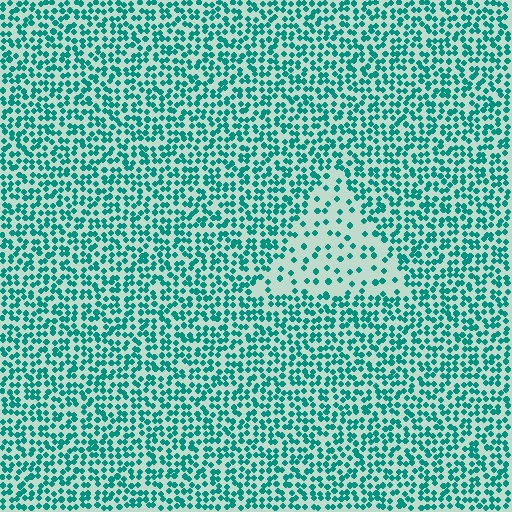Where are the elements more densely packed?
The elements are more densely packed outside the triangle boundary.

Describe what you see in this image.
The image contains small teal elements arranged at two different densities. A triangle-shaped region is visible where the elements are less densely packed than the surrounding area.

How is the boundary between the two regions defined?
The boundary is defined by a change in element density (approximately 2.6x ratio). All elements are the same color, size, and shape.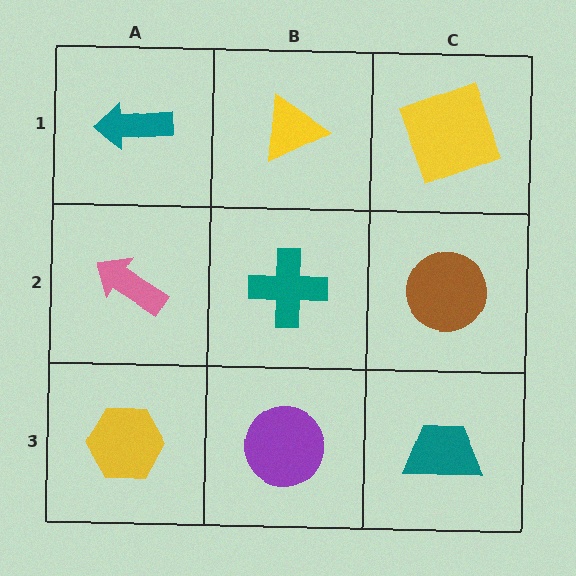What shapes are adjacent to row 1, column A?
A pink arrow (row 2, column A), a yellow triangle (row 1, column B).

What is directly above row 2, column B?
A yellow triangle.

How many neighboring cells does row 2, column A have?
3.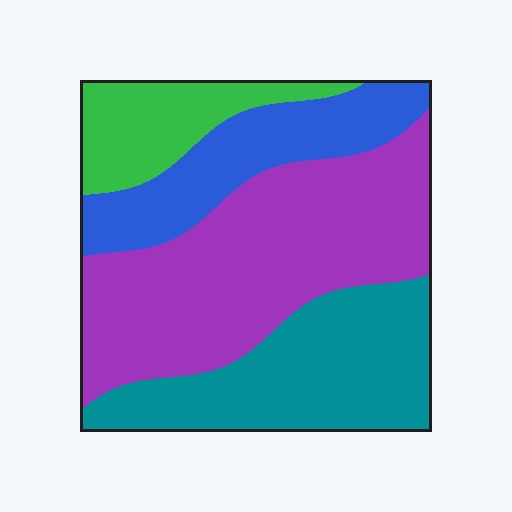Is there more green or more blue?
Blue.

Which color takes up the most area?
Purple, at roughly 40%.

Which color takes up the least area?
Green, at roughly 15%.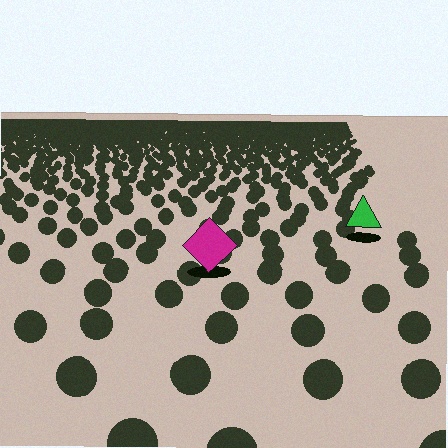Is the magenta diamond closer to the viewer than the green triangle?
Yes. The magenta diamond is closer — you can tell from the texture gradient: the ground texture is coarser near it.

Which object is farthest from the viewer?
The green triangle is farthest from the viewer. It appears smaller and the ground texture around it is denser.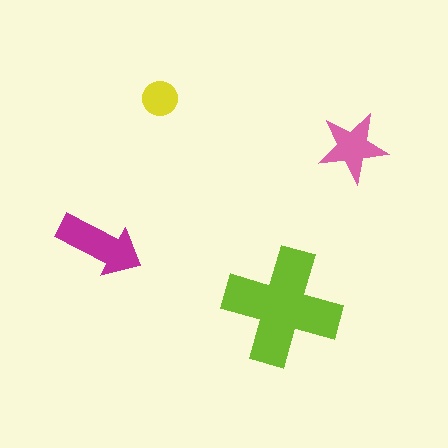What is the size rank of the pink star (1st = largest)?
3rd.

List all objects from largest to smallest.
The lime cross, the magenta arrow, the pink star, the yellow circle.